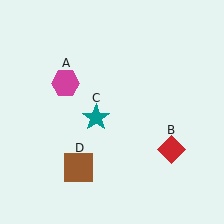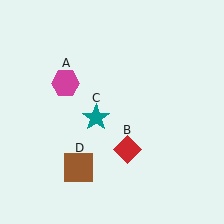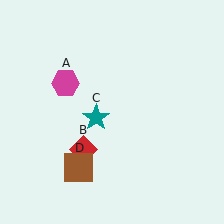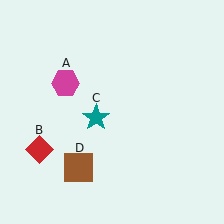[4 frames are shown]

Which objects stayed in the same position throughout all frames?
Magenta hexagon (object A) and teal star (object C) and brown square (object D) remained stationary.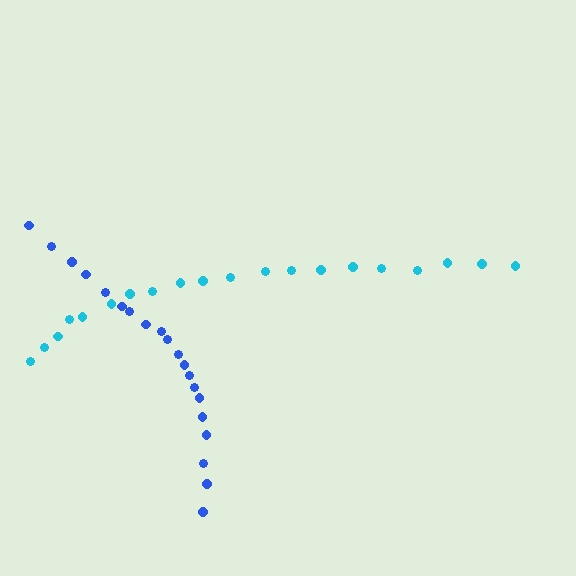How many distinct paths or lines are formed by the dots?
There are 2 distinct paths.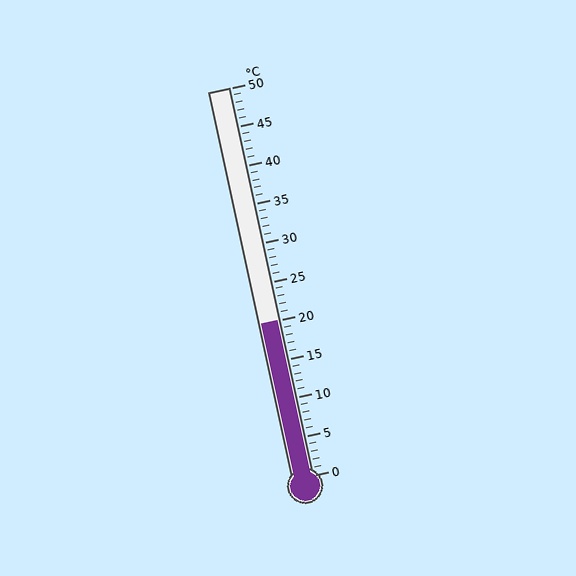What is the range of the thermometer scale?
The thermometer scale ranges from 0°C to 50°C.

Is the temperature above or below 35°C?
The temperature is below 35°C.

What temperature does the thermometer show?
The thermometer shows approximately 20°C.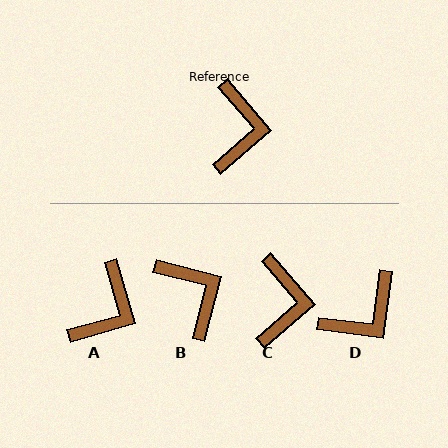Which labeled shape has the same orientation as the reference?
C.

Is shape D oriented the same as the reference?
No, it is off by about 48 degrees.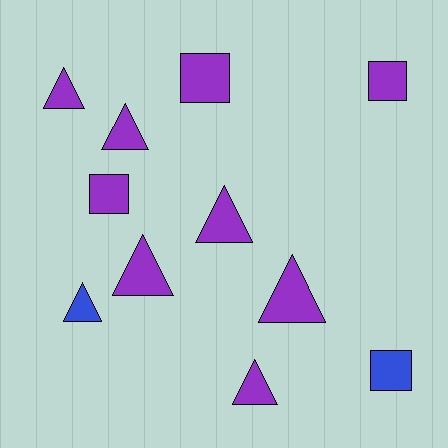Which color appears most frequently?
Purple, with 9 objects.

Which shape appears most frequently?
Triangle, with 7 objects.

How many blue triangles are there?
There is 1 blue triangle.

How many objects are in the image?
There are 11 objects.